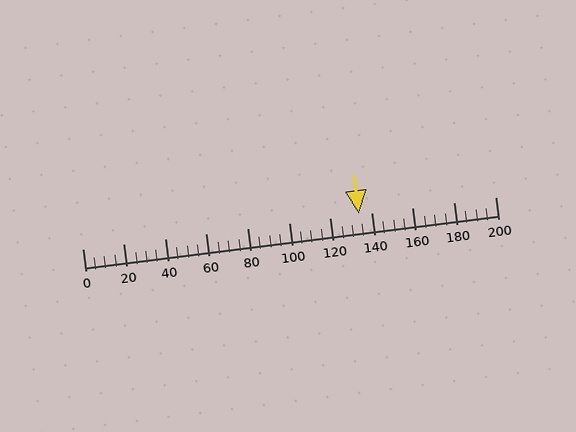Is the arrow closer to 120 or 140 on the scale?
The arrow is closer to 140.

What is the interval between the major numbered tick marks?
The major tick marks are spaced 20 units apart.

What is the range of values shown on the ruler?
The ruler shows values from 0 to 200.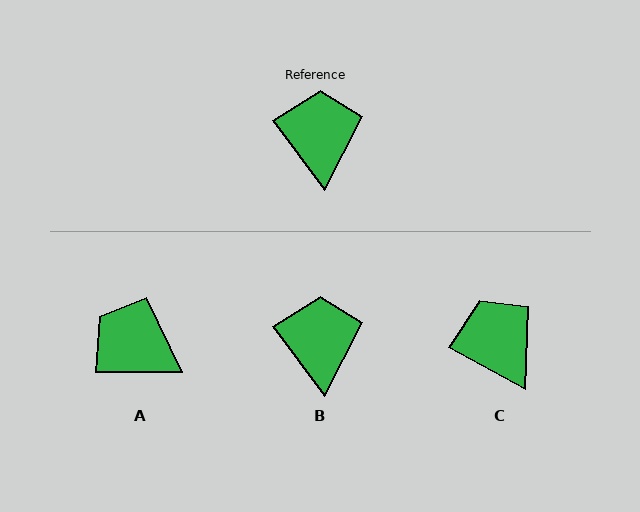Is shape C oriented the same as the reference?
No, it is off by about 25 degrees.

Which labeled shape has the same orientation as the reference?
B.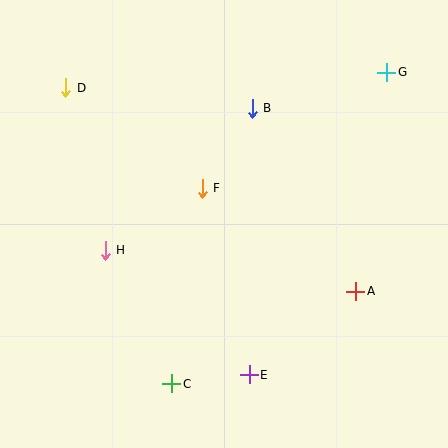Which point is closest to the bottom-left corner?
Point C is closest to the bottom-left corner.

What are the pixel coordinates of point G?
Point G is at (387, 72).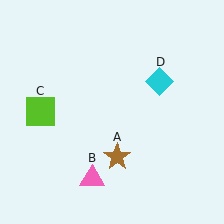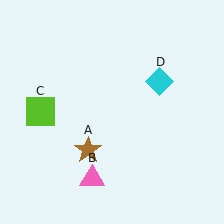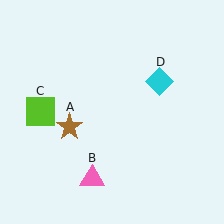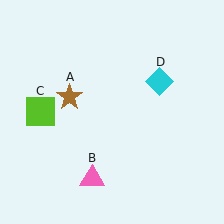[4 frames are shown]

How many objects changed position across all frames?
1 object changed position: brown star (object A).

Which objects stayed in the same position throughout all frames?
Pink triangle (object B) and lime square (object C) and cyan diamond (object D) remained stationary.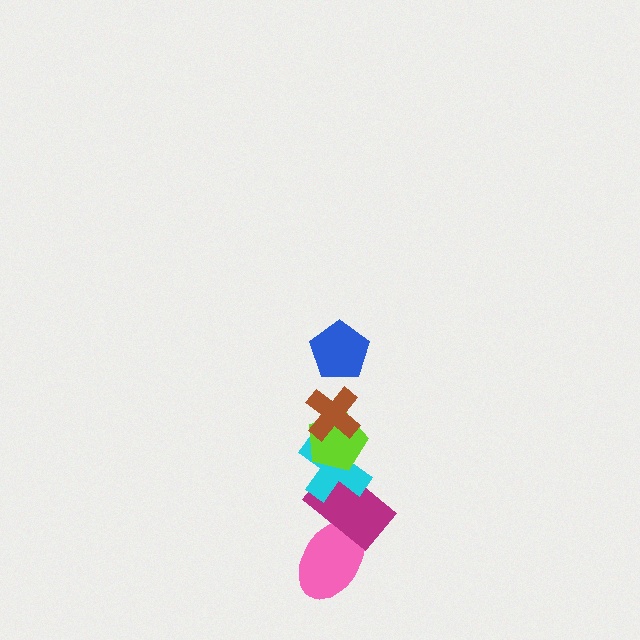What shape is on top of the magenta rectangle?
The cyan cross is on top of the magenta rectangle.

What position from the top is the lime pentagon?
The lime pentagon is 3rd from the top.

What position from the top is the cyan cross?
The cyan cross is 4th from the top.